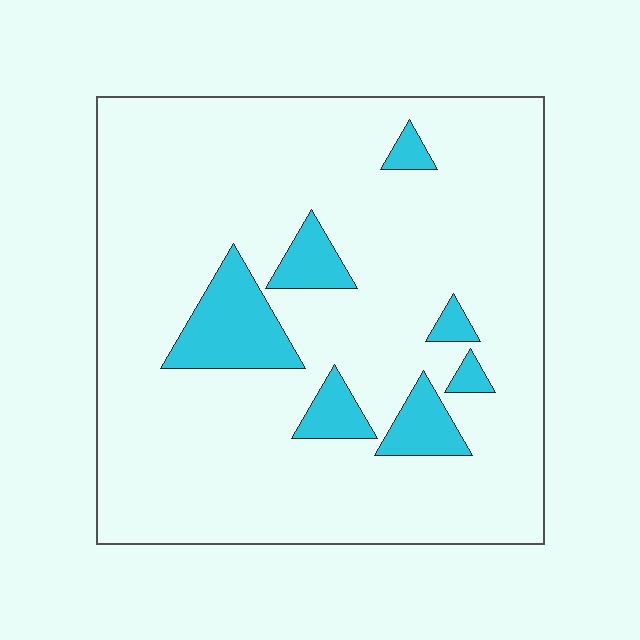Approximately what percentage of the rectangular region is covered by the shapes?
Approximately 10%.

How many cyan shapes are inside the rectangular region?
7.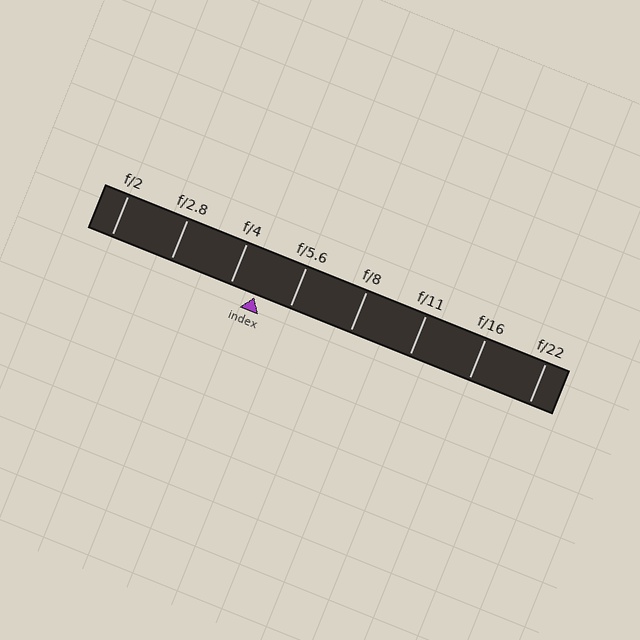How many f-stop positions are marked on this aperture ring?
There are 8 f-stop positions marked.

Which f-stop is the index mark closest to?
The index mark is closest to f/4.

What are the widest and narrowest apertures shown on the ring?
The widest aperture shown is f/2 and the narrowest is f/22.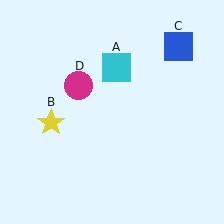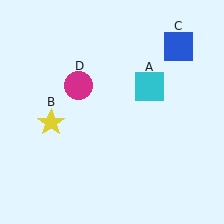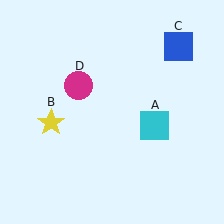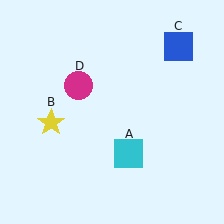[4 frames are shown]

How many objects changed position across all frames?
1 object changed position: cyan square (object A).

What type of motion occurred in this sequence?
The cyan square (object A) rotated clockwise around the center of the scene.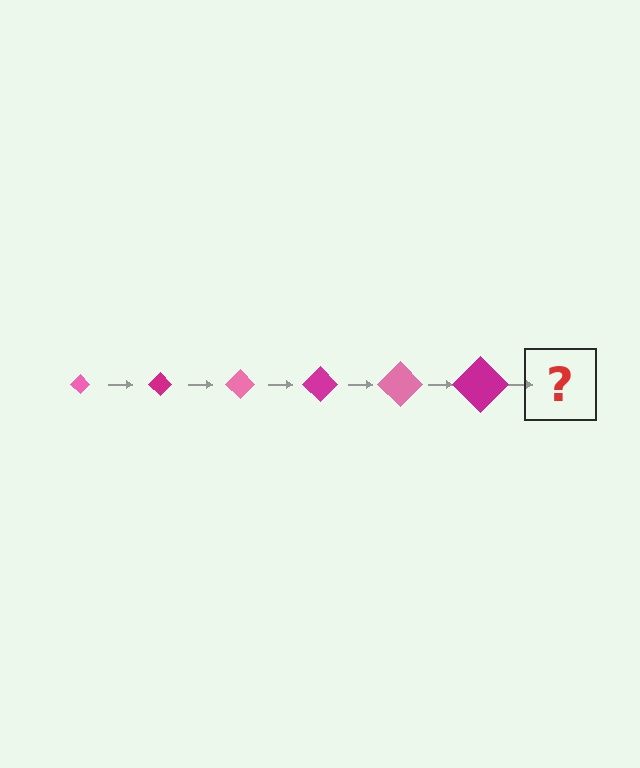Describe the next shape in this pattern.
It should be a pink diamond, larger than the previous one.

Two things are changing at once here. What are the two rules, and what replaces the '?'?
The two rules are that the diamond grows larger each step and the color cycles through pink and magenta. The '?' should be a pink diamond, larger than the previous one.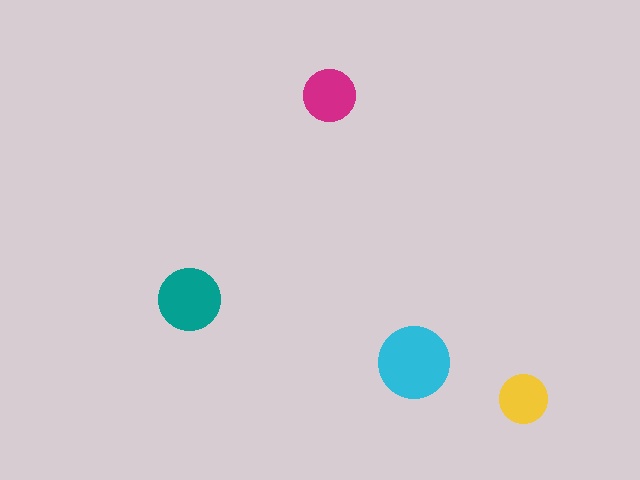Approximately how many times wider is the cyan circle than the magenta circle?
About 1.5 times wider.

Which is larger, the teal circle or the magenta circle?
The teal one.